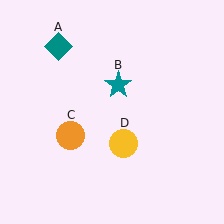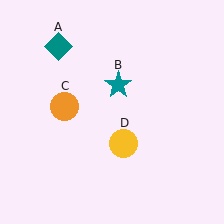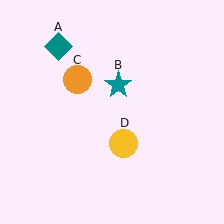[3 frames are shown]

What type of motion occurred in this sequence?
The orange circle (object C) rotated clockwise around the center of the scene.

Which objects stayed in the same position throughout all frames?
Teal diamond (object A) and teal star (object B) and yellow circle (object D) remained stationary.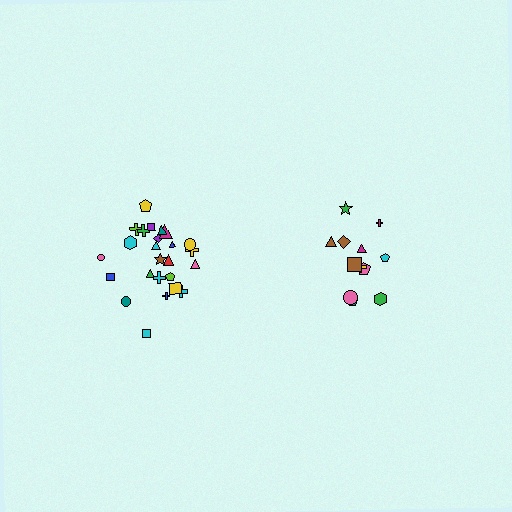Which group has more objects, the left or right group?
The left group.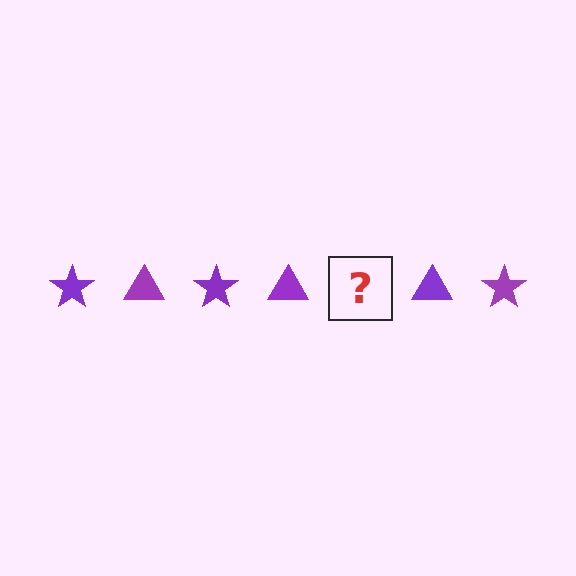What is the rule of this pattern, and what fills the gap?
The rule is that the pattern cycles through star, triangle shapes in purple. The gap should be filled with a purple star.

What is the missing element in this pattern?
The missing element is a purple star.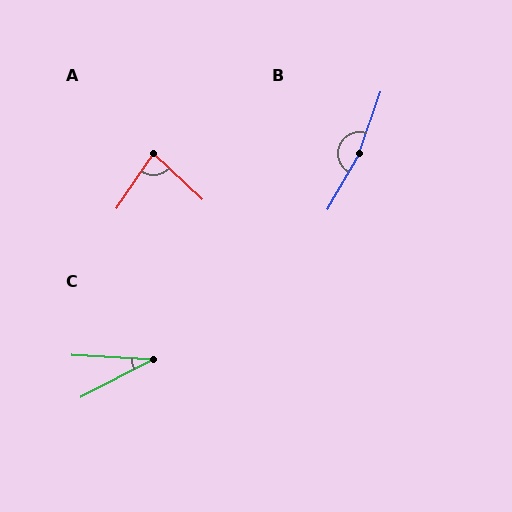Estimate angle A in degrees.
Approximately 81 degrees.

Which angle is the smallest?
C, at approximately 31 degrees.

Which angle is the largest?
B, at approximately 169 degrees.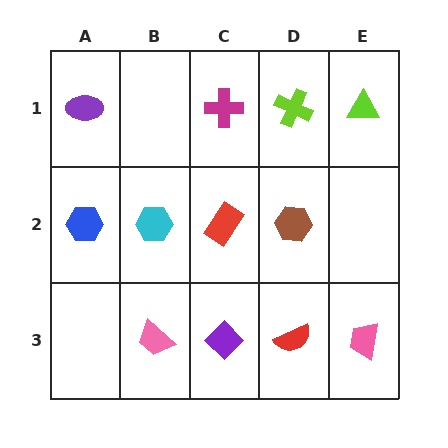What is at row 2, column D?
A brown hexagon.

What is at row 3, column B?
A pink trapezoid.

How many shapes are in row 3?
4 shapes.